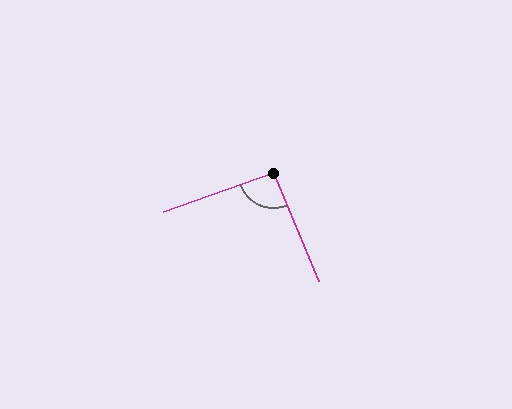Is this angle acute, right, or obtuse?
It is approximately a right angle.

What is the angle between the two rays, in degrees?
Approximately 94 degrees.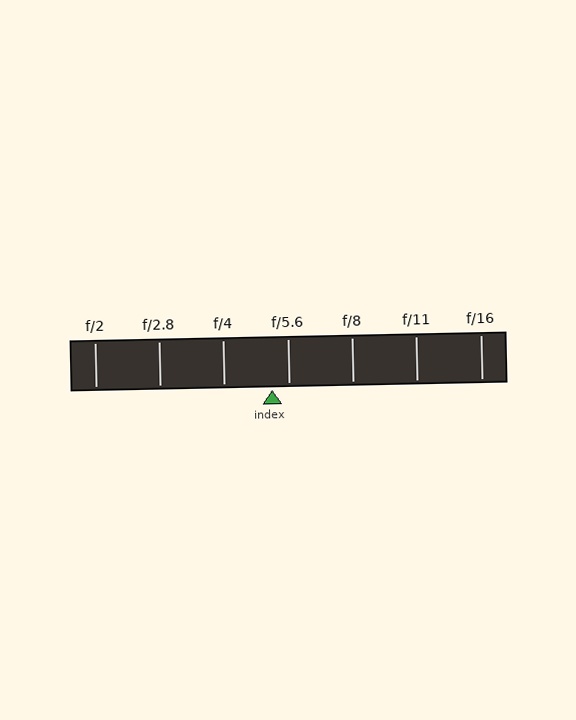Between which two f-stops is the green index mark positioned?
The index mark is between f/4 and f/5.6.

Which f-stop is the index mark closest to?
The index mark is closest to f/5.6.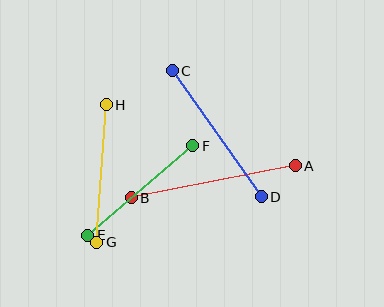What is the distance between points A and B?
The distance is approximately 167 pixels.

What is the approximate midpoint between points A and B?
The midpoint is at approximately (213, 182) pixels.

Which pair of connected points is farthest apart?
Points A and B are farthest apart.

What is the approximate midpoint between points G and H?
The midpoint is at approximately (101, 174) pixels.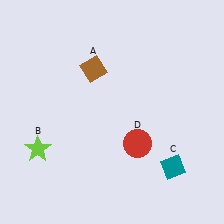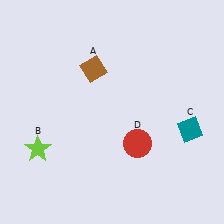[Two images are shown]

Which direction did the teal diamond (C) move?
The teal diamond (C) moved up.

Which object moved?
The teal diamond (C) moved up.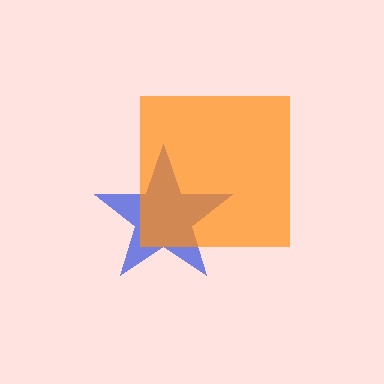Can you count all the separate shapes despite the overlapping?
Yes, there are 2 separate shapes.